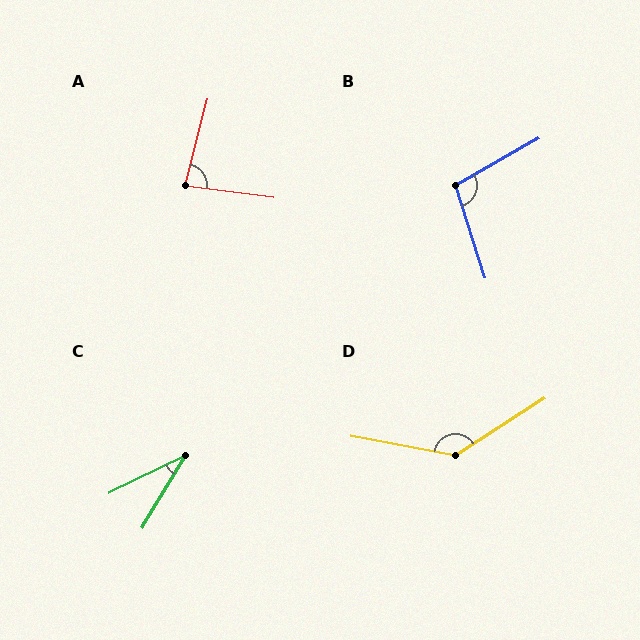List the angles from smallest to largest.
C (33°), A (83°), B (102°), D (137°).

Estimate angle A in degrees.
Approximately 83 degrees.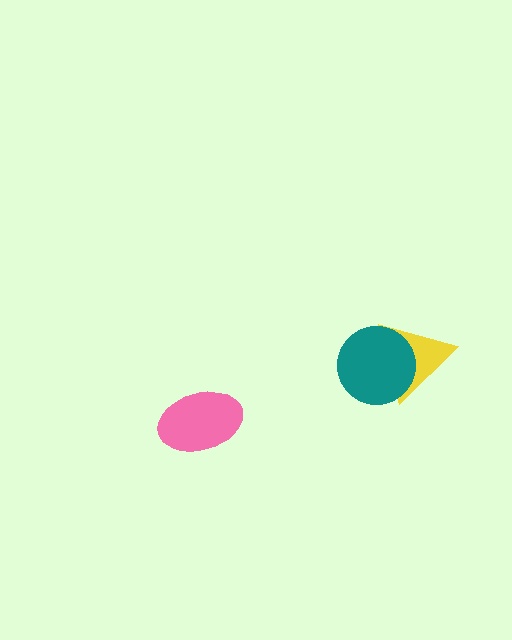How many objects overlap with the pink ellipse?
0 objects overlap with the pink ellipse.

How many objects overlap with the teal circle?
1 object overlaps with the teal circle.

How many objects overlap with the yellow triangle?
1 object overlaps with the yellow triangle.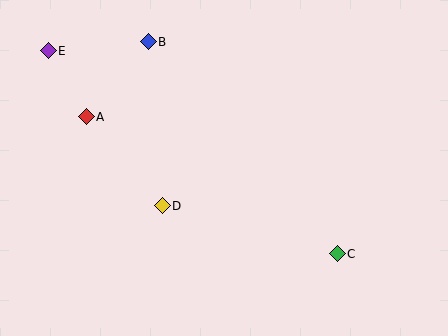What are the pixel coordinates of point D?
Point D is at (162, 206).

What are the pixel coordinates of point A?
Point A is at (86, 117).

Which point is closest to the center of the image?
Point D at (162, 206) is closest to the center.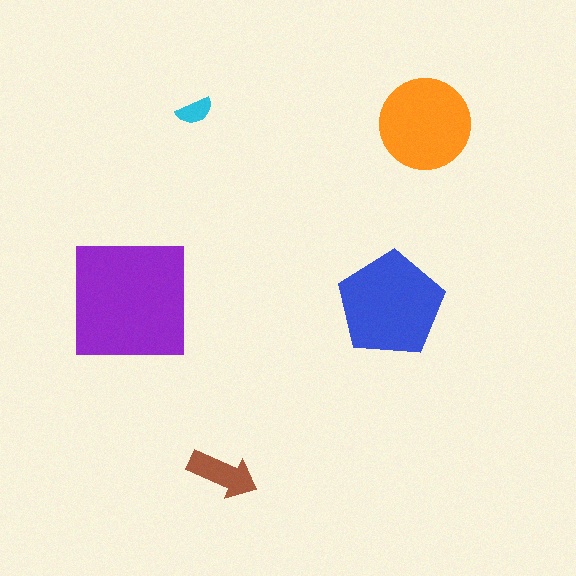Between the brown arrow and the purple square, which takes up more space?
The purple square.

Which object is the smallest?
The cyan semicircle.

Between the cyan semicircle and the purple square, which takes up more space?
The purple square.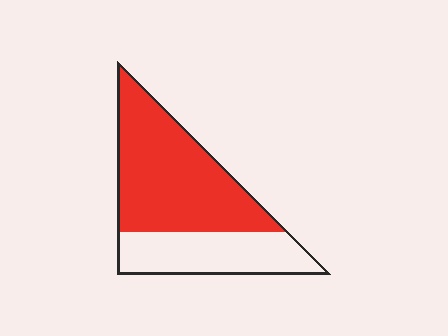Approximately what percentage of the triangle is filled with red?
Approximately 65%.